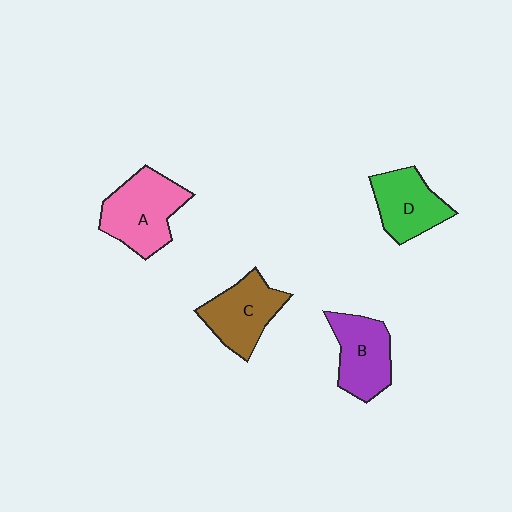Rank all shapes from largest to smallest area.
From largest to smallest: A (pink), C (brown), B (purple), D (green).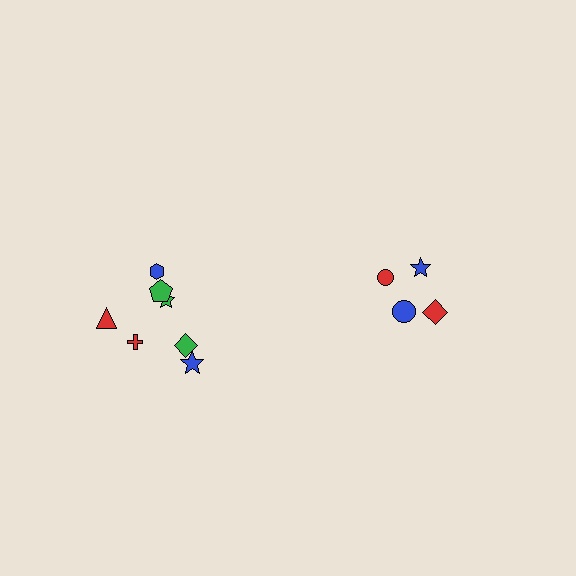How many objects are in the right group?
There are 4 objects.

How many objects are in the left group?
There are 7 objects.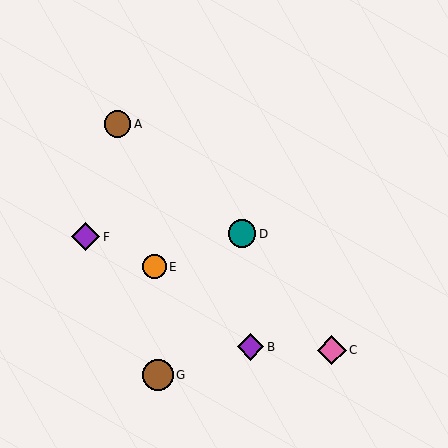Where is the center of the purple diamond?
The center of the purple diamond is at (86, 237).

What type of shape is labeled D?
Shape D is a teal circle.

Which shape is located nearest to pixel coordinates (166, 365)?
The brown circle (labeled G) at (158, 375) is nearest to that location.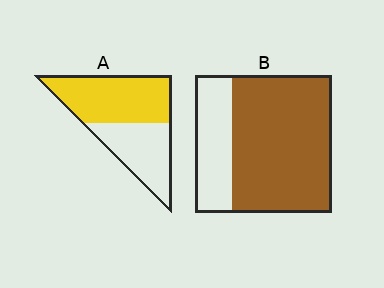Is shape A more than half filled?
Yes.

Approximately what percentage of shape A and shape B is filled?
A is approximately 55% and B is approximately 75%.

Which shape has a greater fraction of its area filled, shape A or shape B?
Shape B.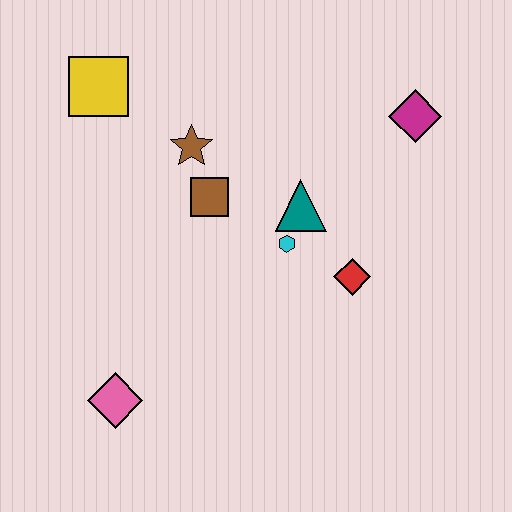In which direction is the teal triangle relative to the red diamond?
The teal triangle is above the red diamond.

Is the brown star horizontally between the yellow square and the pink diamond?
No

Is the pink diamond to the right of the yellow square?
Yes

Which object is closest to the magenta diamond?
The teal triangle is closest to the magenta diamond.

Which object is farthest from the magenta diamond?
The pink diamond is farthest from the magenta diamond.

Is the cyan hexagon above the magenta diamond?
No